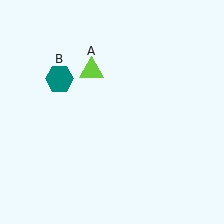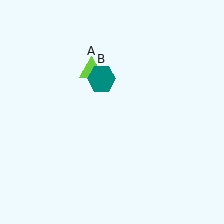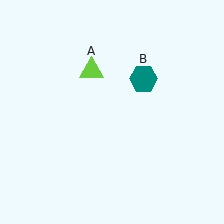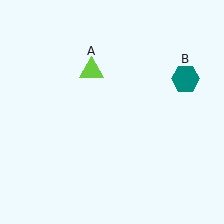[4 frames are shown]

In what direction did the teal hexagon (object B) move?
The teal hexagon (object B) moved right.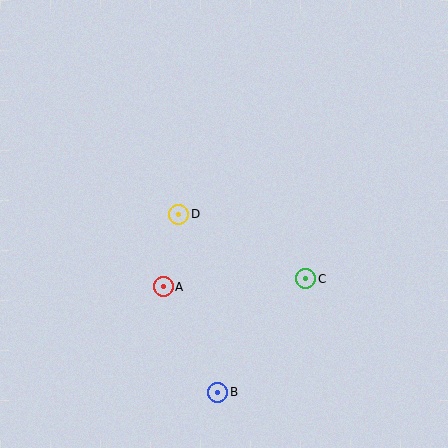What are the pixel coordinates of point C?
Point C is at (306, 279).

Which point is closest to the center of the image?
Point D at (179, 214) is closest to the center.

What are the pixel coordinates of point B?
Point B is at (218, 392).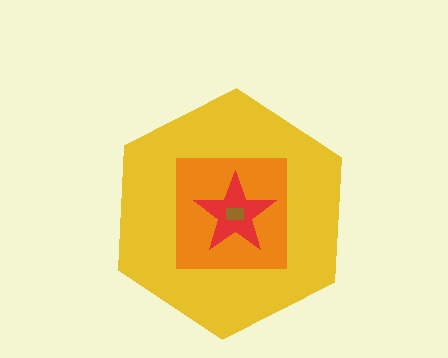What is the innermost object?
The brown rectangle.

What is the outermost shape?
The yellow hexagon.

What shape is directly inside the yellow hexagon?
The orange square.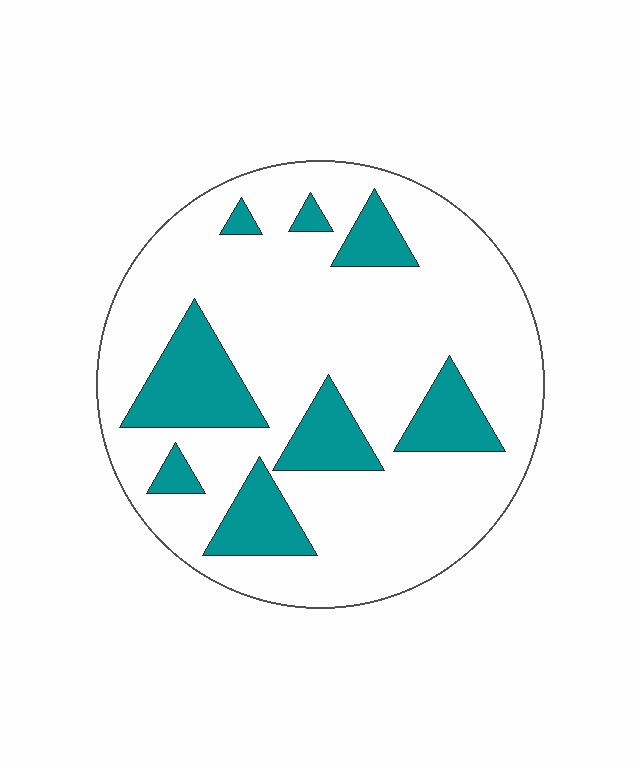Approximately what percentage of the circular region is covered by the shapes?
Approximately 20%.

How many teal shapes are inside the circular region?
8.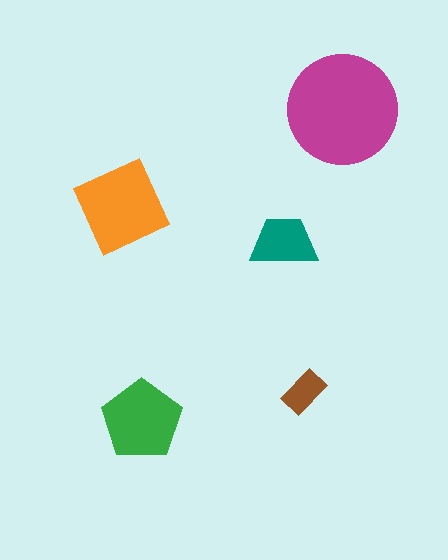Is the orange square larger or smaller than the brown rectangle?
Larger.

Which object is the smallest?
The brown rectangle.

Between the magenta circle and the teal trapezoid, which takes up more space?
The magenta circle.